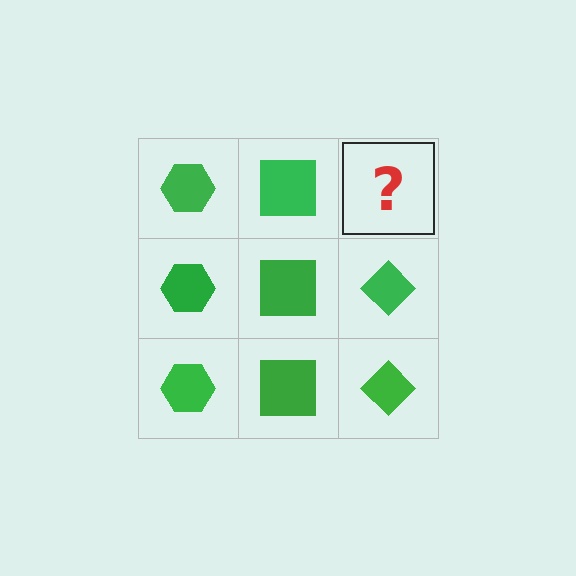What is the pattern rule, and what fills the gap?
The rule is that each column has a consistent shape. The gap should be filled with a green diamond.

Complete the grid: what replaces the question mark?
The question mark should be replaced with a green diamond.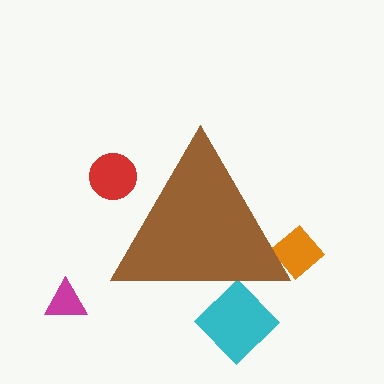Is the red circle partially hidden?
Yes, the red circle is partially hidden behind the brown triangle.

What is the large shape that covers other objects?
A brown triangle.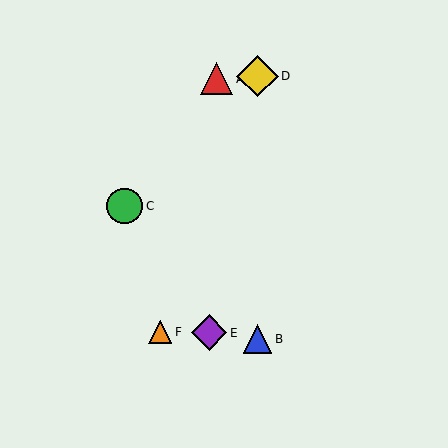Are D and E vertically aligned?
No, D is at x≈258 and E is at x≈209.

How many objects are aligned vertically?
2 objects (B, D) are aligned vertically.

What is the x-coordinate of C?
Object C is at x≈125.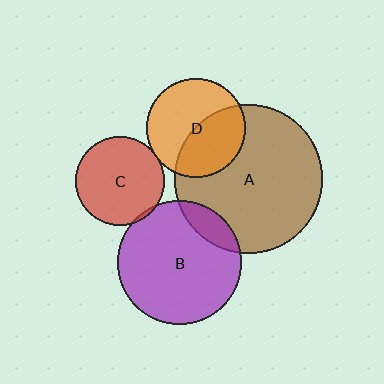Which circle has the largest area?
Circle A (brown).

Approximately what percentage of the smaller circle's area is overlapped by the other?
Approximately 5%.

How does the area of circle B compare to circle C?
Approximately 1.9 times.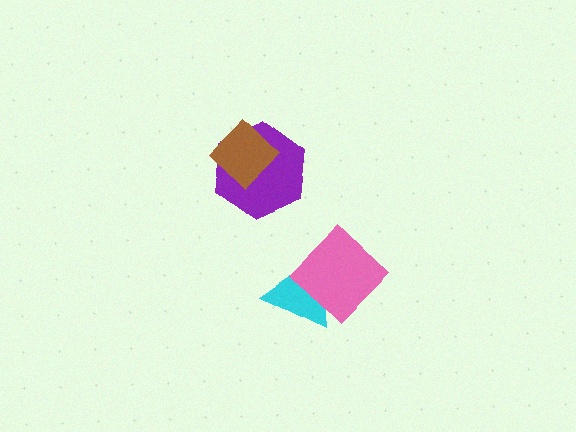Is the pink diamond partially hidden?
No, no other shape covers it.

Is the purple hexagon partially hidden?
Yes, it is partially covered by another shape.